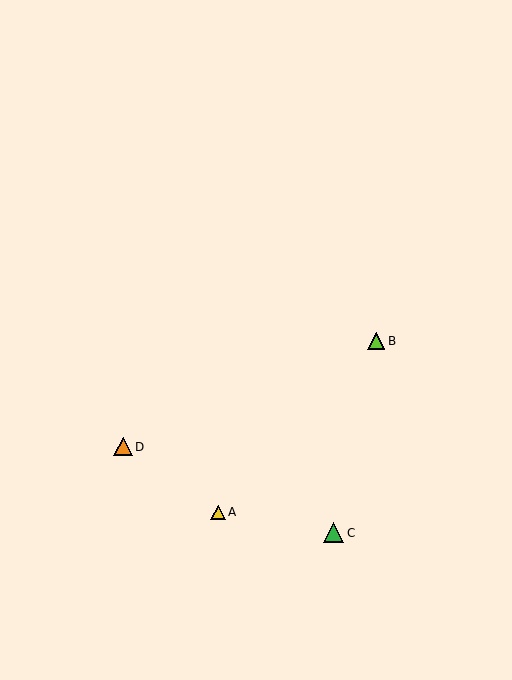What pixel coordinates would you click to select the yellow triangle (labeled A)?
Click at (218, 512) to select the yellow triangle A.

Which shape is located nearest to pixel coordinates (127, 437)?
The orange triangle (labeled D) at (123, 447) is nearest to that location.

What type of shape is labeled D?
Shape D is an orange triangle.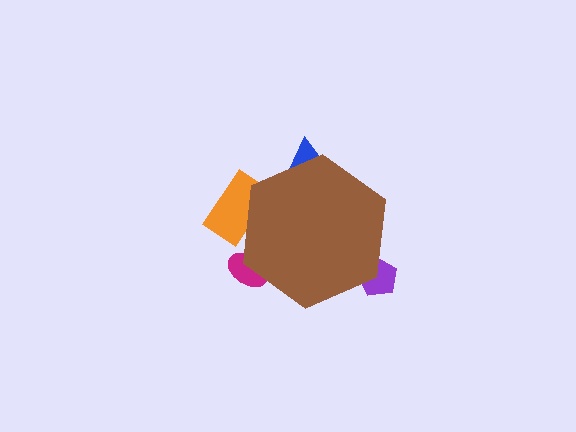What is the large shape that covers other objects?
A brown hexagon.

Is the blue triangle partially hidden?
Yes, the blue triangle is partially hidden behind the brown hexagon.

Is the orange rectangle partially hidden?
Yes, the orange rectangle is partially hidden behind the brown hexagon.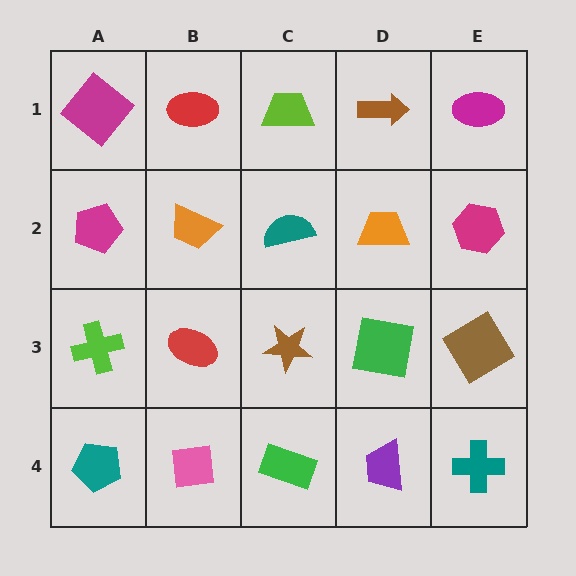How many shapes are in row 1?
5 shapes.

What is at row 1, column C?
A lime trapezoid.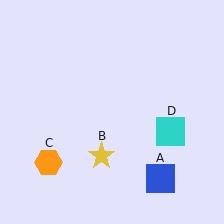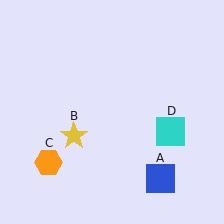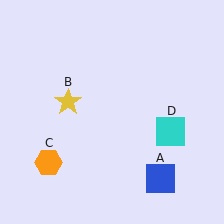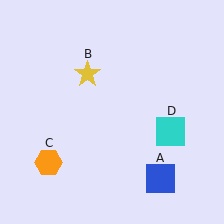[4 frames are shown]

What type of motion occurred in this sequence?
The yellow star (object B) rotated clockwise around the center of the scene.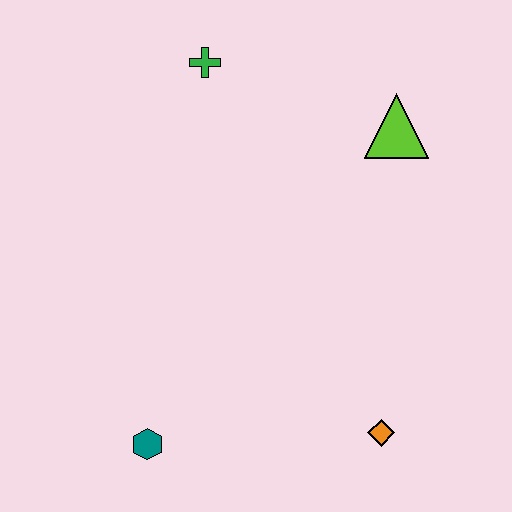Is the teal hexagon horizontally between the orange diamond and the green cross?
No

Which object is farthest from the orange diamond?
The green cross is farthest from the orange diamond.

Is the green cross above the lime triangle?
Yes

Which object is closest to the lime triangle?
The green cross is closest to the lime triangle.